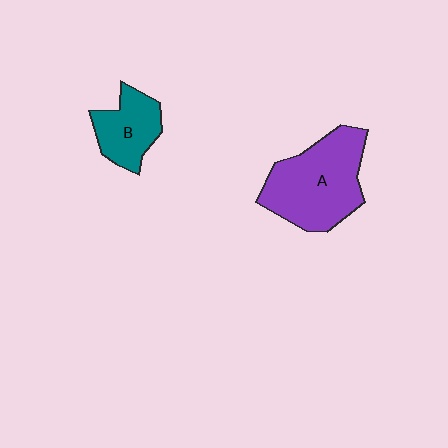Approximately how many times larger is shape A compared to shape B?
Approximately 1.9 times.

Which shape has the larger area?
Shape A (purple).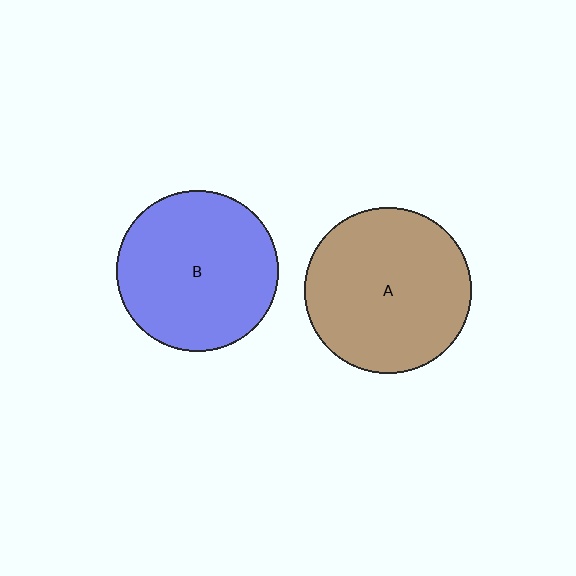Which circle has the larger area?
Circle A (brown).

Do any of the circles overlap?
No, none of the circles overlap.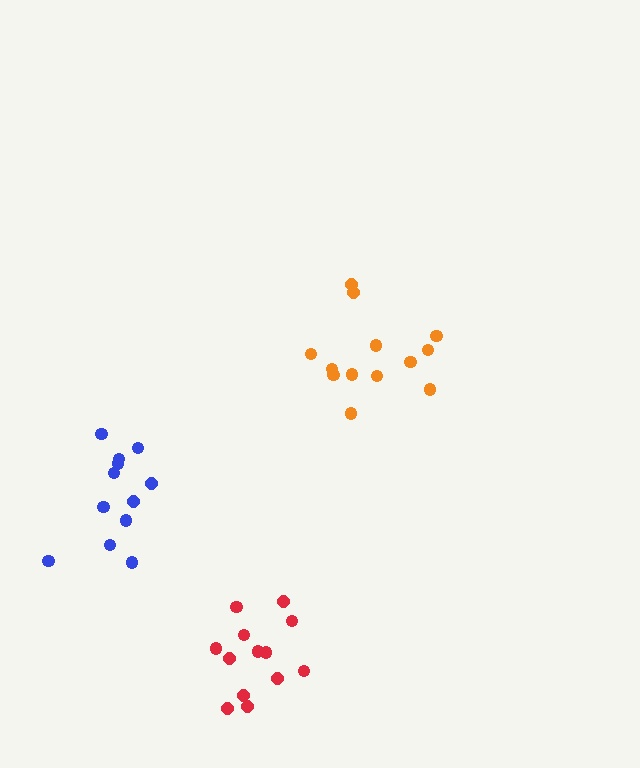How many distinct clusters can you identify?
There are 3 distinct clusters.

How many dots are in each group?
Group 1: 12 dots, Group 2: 13 dots, Group 3: 13 dots (38 total).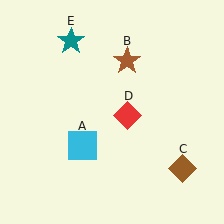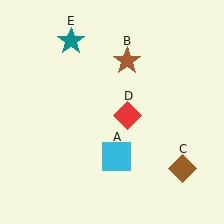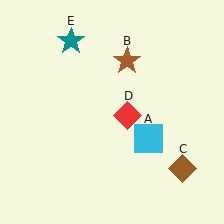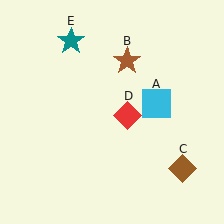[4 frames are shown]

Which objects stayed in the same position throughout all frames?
Brown star (object B) and brown diamond (object C) and red diamond (object D) and teal star (object E) remained stationary.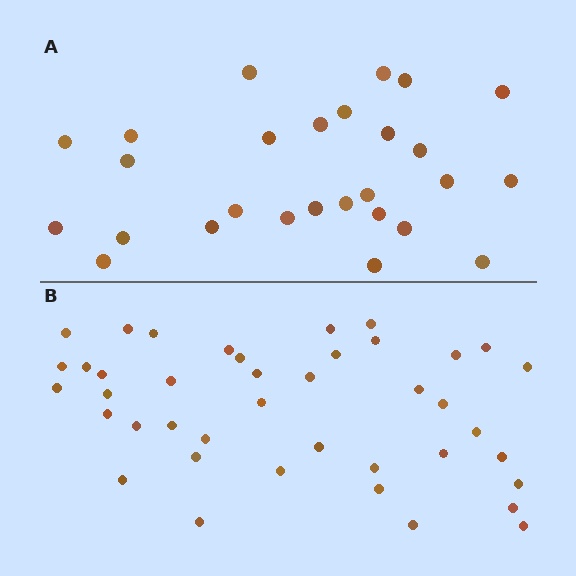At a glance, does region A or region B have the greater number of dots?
Region B (the bottom region) has more dots.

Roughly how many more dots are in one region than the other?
Region B has approximately 15 more dots than region A.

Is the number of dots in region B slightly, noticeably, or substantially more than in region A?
Region B has substantially more. The ratio is roughly 1.5 to 1.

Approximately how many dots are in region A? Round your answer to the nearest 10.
About 30 dots. (The exact count is 27, which rounds to 30.)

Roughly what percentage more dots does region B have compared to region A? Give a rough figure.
About 50% more.